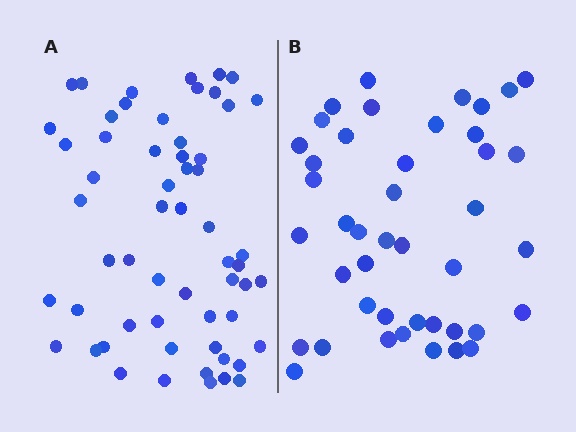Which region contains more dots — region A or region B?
Region A (the left region) has more dots.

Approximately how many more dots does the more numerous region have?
Region A has approximately 15 more dots than region B.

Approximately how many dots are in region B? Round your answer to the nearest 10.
About 40 dots. (The exact count is 43, which rounds to 40.)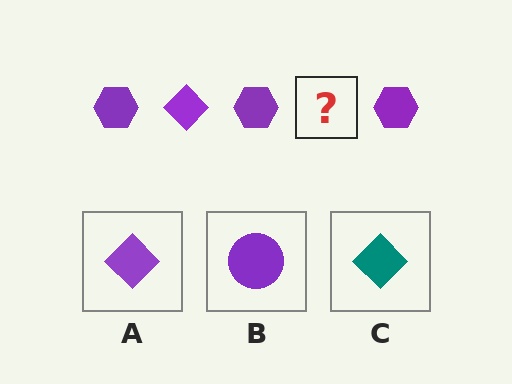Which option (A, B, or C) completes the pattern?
A.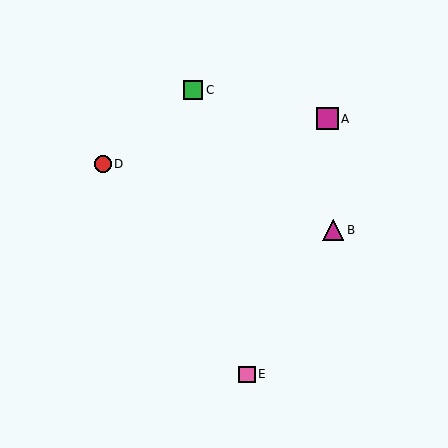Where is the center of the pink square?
The center of the pink square is at (247, 374).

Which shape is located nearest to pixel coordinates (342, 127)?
The magenta square (labeled A) at (327, 119) is nearest to that location.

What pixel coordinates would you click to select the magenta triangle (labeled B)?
Click at (333, 230) to select the magenta triangle B.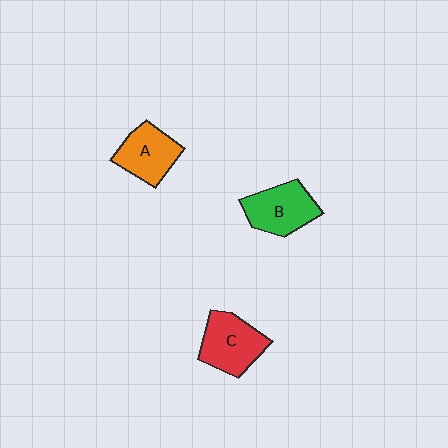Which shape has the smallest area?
Shape A (orange).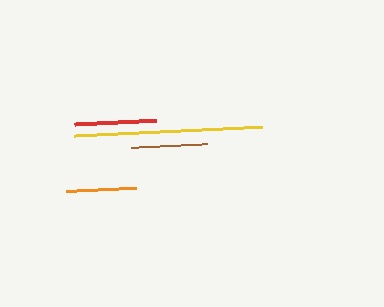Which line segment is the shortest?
The orange line is the shortest at approximately 69 pixels.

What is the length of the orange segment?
The orange segment is approximately 69 pixels long.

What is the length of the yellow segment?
The yellow segment is approximately 187 pixels long.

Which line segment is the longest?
The yellow line is the longest at approximately 187 pixels.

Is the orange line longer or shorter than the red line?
The red line is longer than the orange line.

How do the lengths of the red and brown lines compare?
The red and brown lines are approximately the same length.